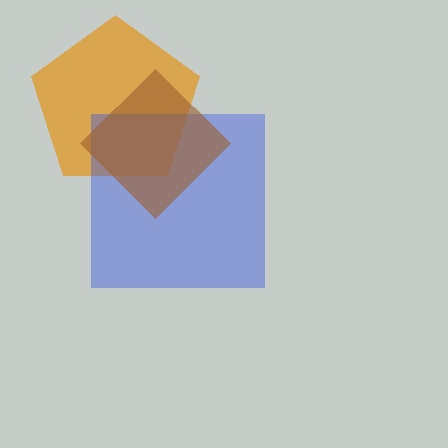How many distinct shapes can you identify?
There are 3 distinct shapes: an orange pentagon, a blue square, a brown diamond.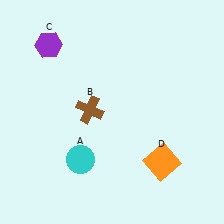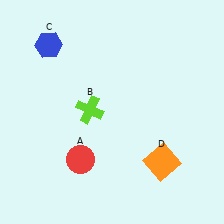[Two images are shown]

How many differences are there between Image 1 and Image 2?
There are 3 differences between the two images.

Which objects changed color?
A changed from cyan to red. B changed from brown to lime. C changed from purple to blue.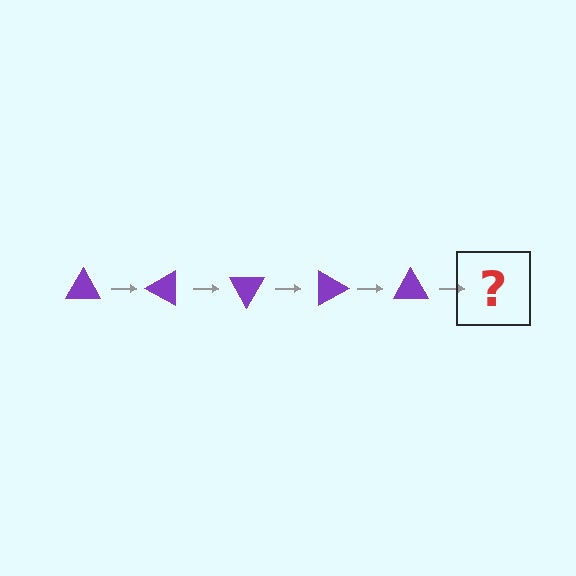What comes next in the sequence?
The next element should be a purple triangle rotated 150 degrees.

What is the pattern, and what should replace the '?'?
The pattern is that the triangle rotates 30 degrees each step. The '?' should be a purple triangle rotated 150 degrees.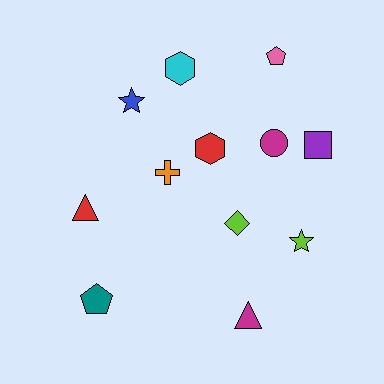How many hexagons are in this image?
There are 2 hexagons.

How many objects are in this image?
There are 12 objects.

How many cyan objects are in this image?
There is 1 cyan object.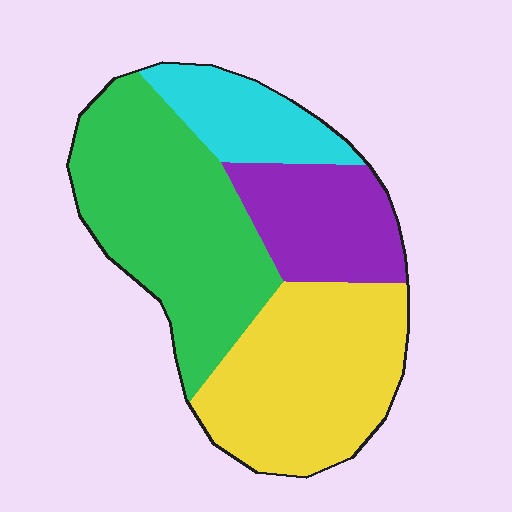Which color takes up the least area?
Cyan, at roughly 15%.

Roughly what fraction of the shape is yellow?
Yellow takes up between a sixth and a third of the shape.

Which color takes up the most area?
Green, at roughly 35%.